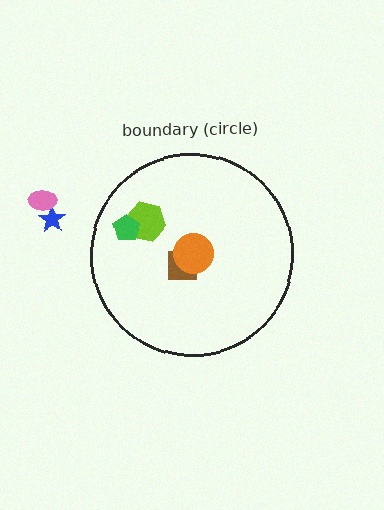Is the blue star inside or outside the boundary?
Outside.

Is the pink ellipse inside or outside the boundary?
Outside.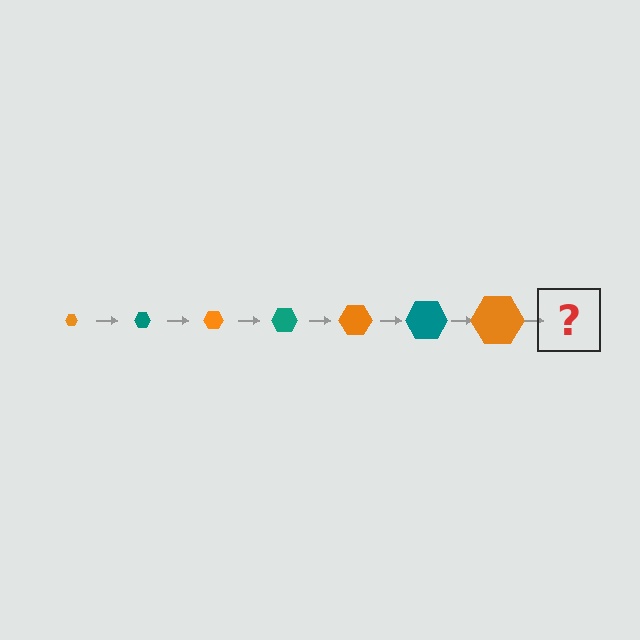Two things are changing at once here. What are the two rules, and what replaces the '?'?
The two rules are that the hexagon grows larger each step and the color cycles through orange and teal. The '?' should be a teal hexagon, larger than the previous one.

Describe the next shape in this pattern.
It should be a teal hexagon, larger than the previous one.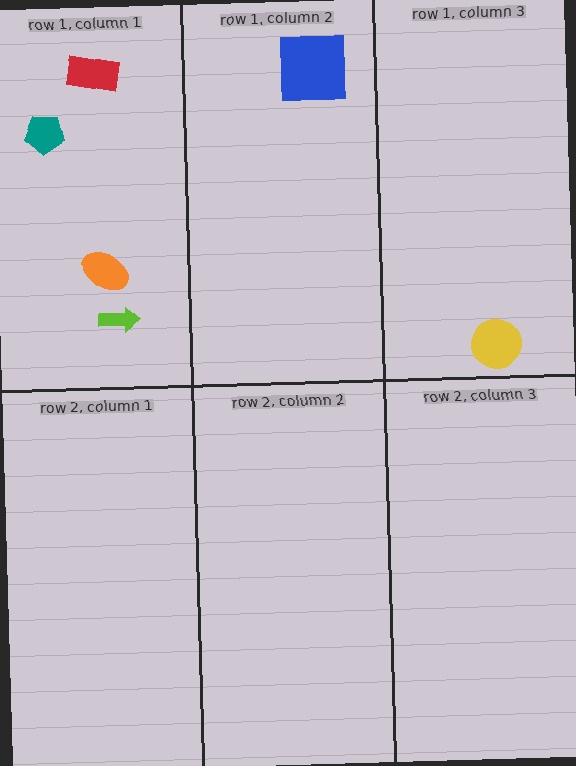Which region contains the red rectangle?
The row 1, column 1 region.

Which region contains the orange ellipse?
The row 1, column 1 region.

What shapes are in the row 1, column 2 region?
The blue square.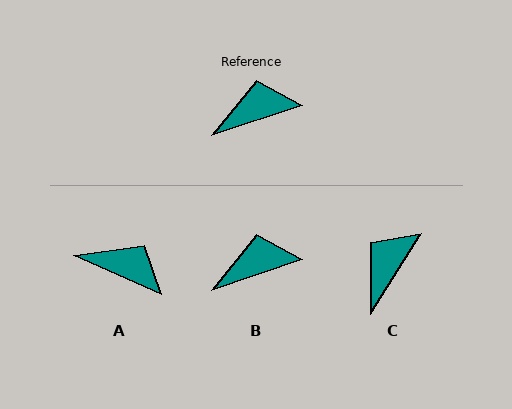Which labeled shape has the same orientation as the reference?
B.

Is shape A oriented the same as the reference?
No, it is off by about 42 degrees.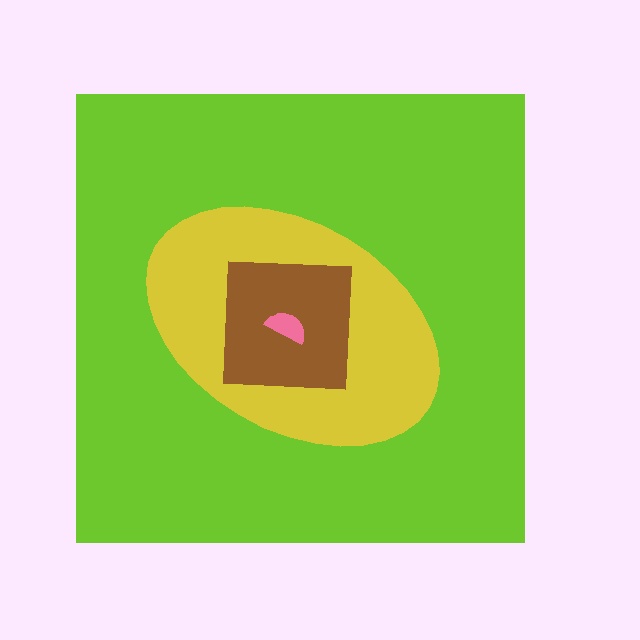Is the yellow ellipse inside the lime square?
Yes.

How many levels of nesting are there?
4.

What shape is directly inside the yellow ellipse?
The brown square.